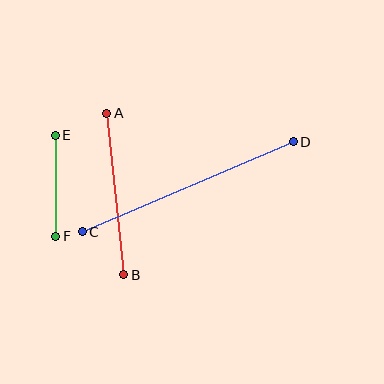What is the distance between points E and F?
The distance is approximately 101 pixels.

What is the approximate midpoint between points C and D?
The midpoint is at approximately (188, 187) pixels.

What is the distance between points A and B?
The distance is approximately 162 pixels.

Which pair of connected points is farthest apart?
Points C and D are farthest apart.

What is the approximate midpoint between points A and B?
The midpoint is at approximately (115, 194) pixels.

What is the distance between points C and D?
The distance is approximately 229 pixels.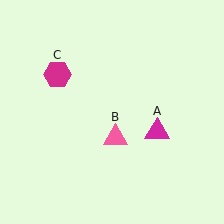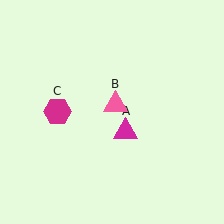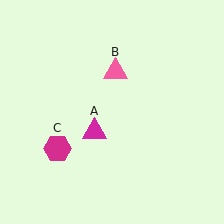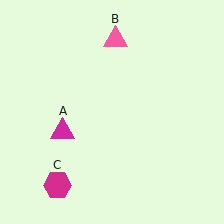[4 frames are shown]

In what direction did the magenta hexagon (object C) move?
The magenta hexagon (object C) moved down.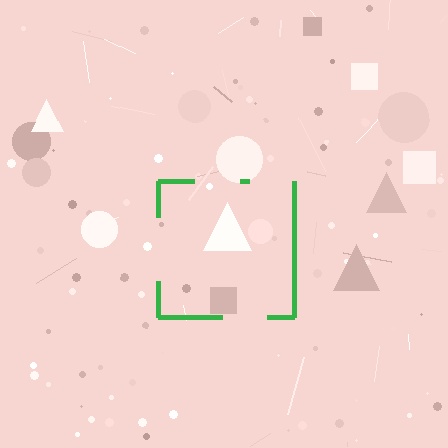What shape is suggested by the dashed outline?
The dashed outline suggests a square.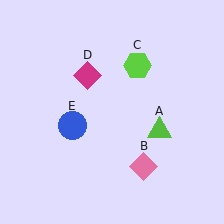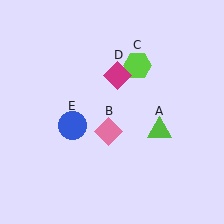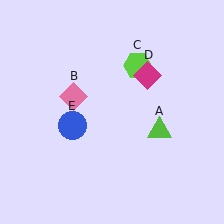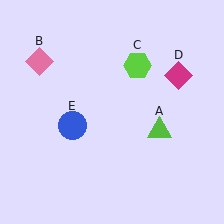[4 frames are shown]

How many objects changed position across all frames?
2 objects changed position: pink diamond (object B), magenta diamond (object D).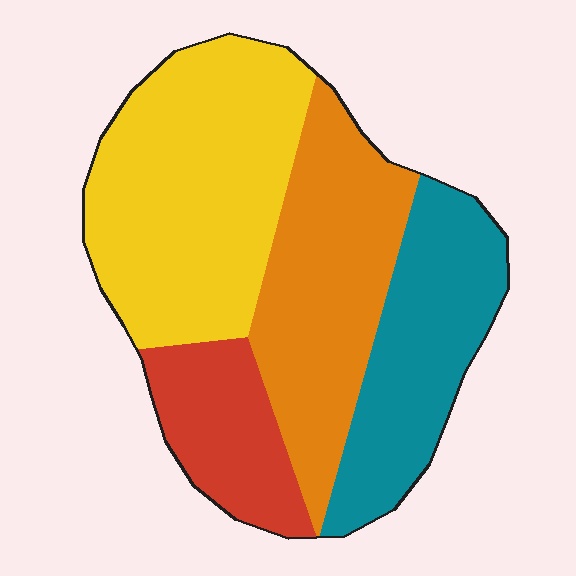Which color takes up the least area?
Red, at roughly 15%.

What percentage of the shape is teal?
Teal takes up about one quarter (1/4) of the shape.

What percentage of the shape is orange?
Orange takes up about one quarter (1/4) of the shape.